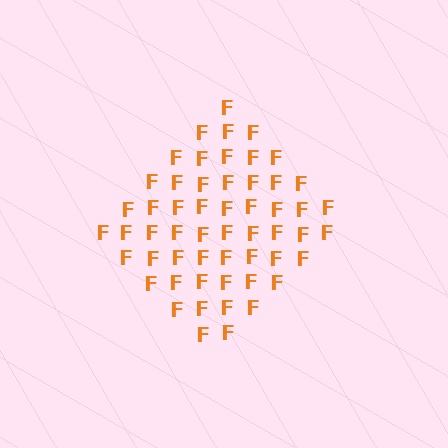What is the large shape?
The large shape is a diamond.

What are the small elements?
The small elements are letter F's.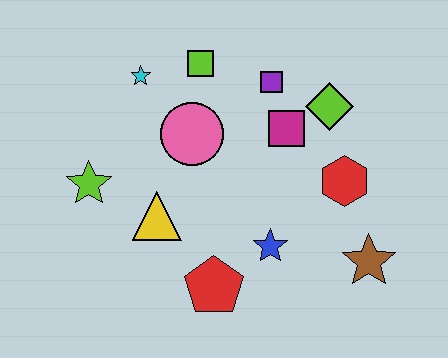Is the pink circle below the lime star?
No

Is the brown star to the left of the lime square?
No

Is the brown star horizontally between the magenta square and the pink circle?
No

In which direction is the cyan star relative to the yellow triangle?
The cyan star is above the yellow triangle.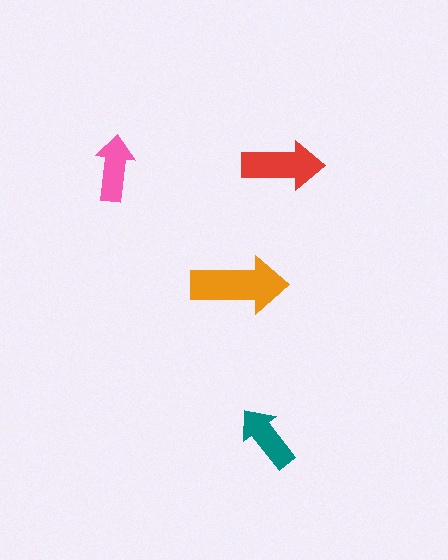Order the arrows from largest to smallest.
the orange one, the red one, the teal one, the pink one.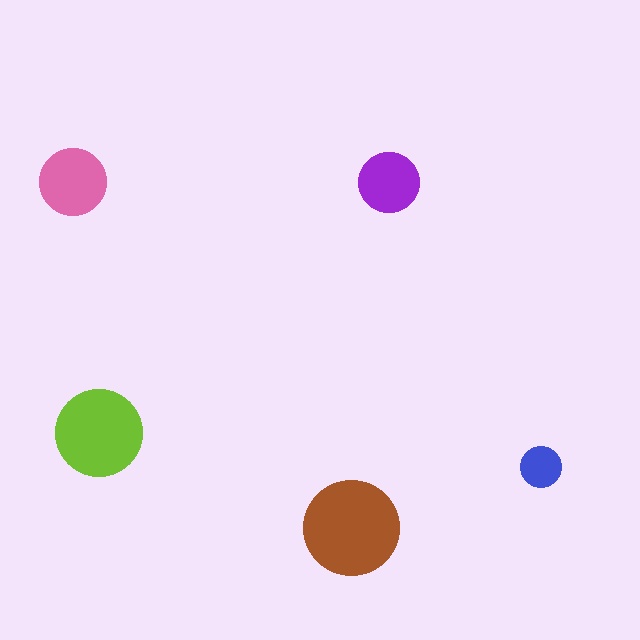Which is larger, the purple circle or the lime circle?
The lime one.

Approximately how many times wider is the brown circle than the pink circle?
About 1.5 times wider.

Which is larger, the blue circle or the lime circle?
The lime one.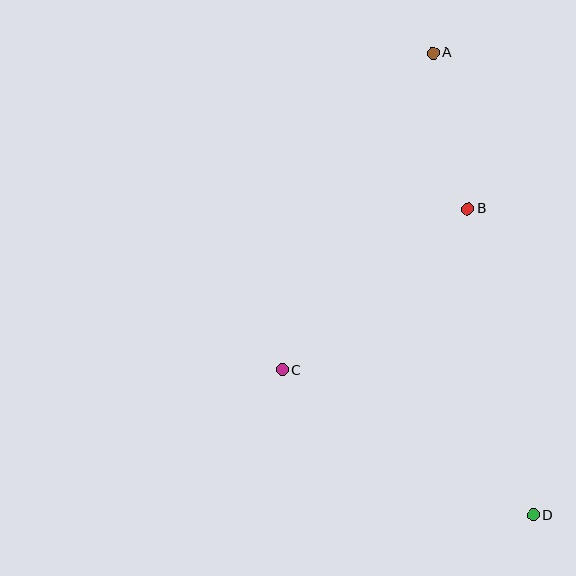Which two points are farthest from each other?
Points A and D are farthest from each other.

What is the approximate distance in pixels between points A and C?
The distance between A and C is approximately 351 pixels.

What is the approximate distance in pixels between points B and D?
The distance between B and D is approximately 314 pixels.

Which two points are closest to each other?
Points A and B are closest to each other.